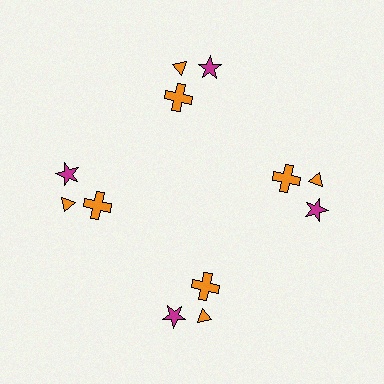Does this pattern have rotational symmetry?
Yes, this pattern has 4-fold rotational symmetry. It looks the same after rotating 90 degrees around the center.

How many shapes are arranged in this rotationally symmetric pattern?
There are 12 shapes, arranged in 4 groups of 3.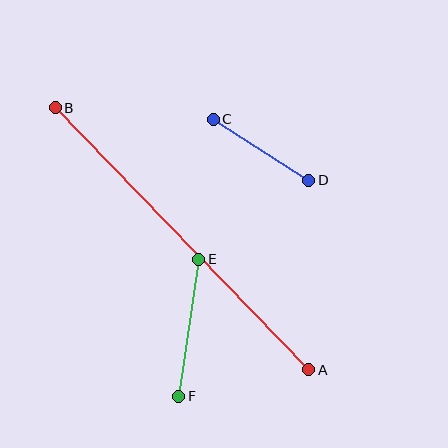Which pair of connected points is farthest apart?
Points A and B are farthest apart.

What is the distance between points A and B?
The distance is approximately 365 pixels.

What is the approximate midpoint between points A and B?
The midpoint is at approximately (182, 239) pixels.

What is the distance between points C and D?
The distance is approximately 114 pixels.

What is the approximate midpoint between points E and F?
The midpoint is at approximately (189, 328) pixels.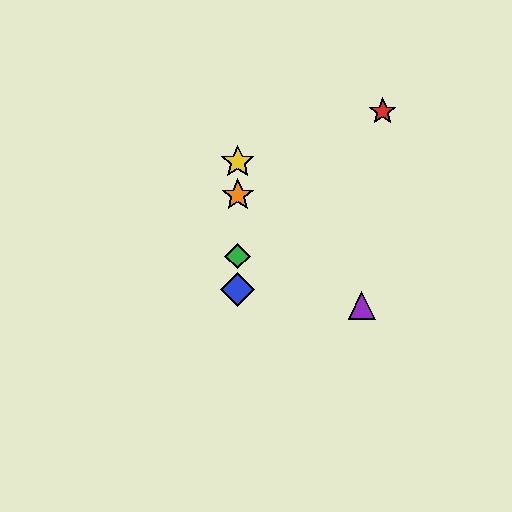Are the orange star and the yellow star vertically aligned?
Yes, both are at x≈238.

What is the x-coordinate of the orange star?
The orange star is at x≈238.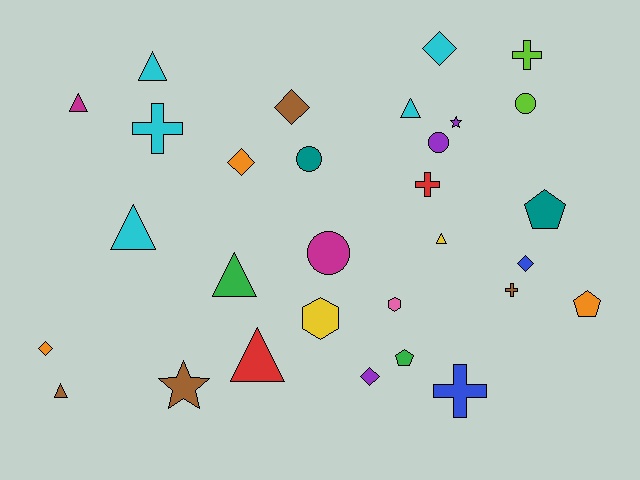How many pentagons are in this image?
There are 3 pentagons.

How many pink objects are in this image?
There is 1 pink object.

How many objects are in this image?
There are 30 objects.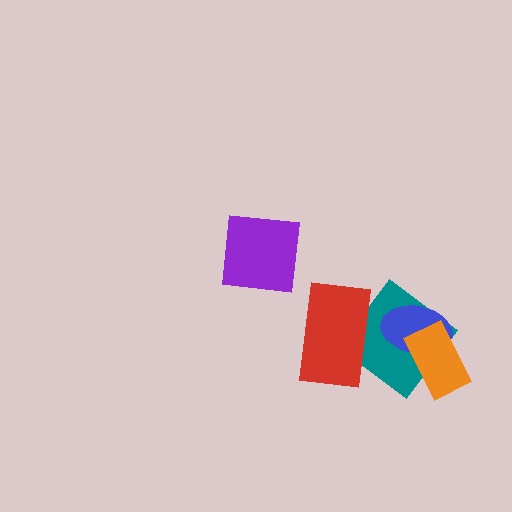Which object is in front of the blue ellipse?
The orange rectangle is in front of the blue ellipse.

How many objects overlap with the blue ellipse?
2 objects overlap with the blue ellipse.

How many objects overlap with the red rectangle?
1 object overlaps with the red rectangle.